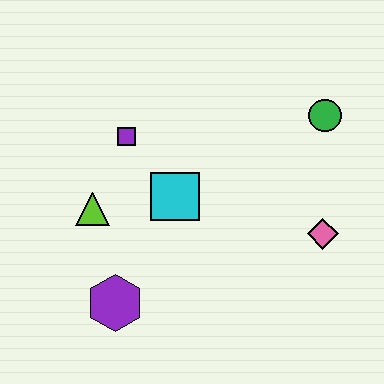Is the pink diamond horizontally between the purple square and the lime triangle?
No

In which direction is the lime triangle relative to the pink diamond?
The lime triangle is to the left of the pink diamond.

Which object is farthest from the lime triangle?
The green circle is farthest from the lime triangle.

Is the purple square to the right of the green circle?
No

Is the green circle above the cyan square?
Yes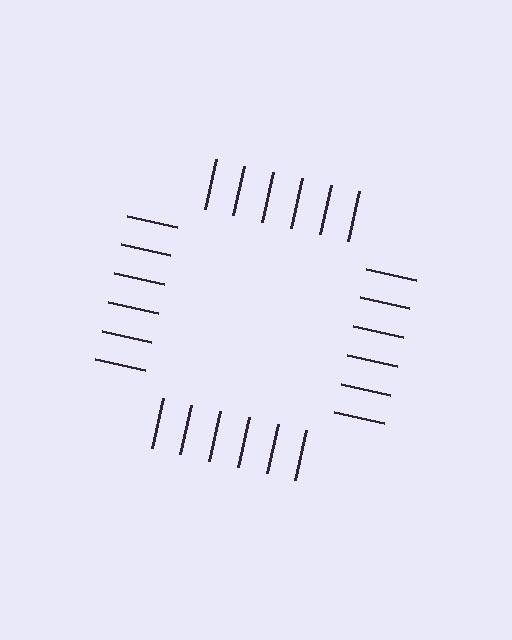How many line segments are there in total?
24 — 6 along each of the 4 edges.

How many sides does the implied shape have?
4 sides — the line-ends trace a square.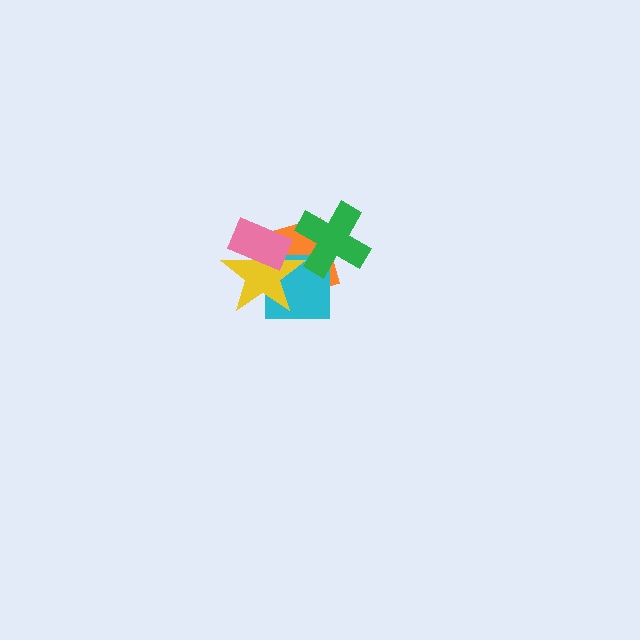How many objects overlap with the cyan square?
3 objects overlap with the cyan square.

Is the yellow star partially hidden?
Yes, it is partially covered by another shape.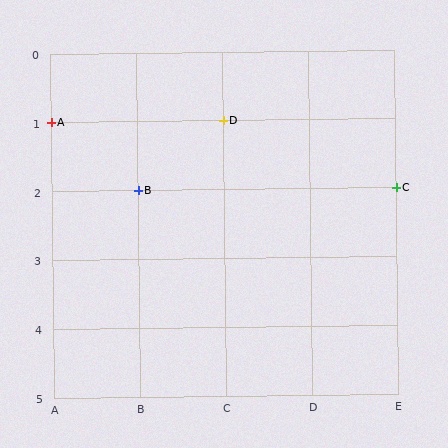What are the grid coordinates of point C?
Point C is at grid coordinates (E, 2).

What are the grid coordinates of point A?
Point A is at grid coordinates (A, 1).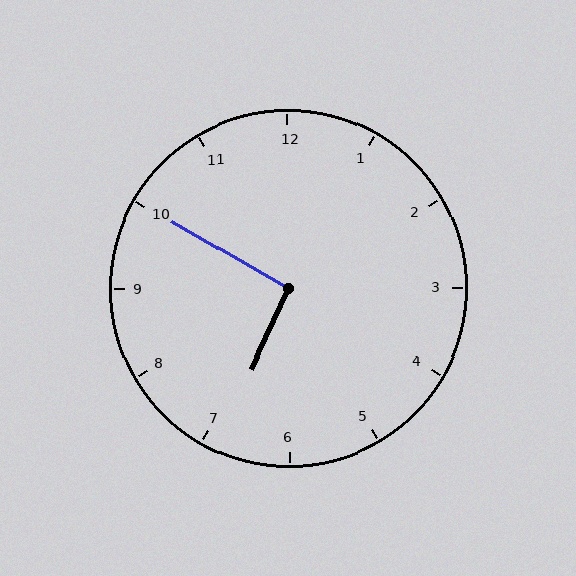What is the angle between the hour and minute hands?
Approximately 95 degrees.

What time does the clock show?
6:50.